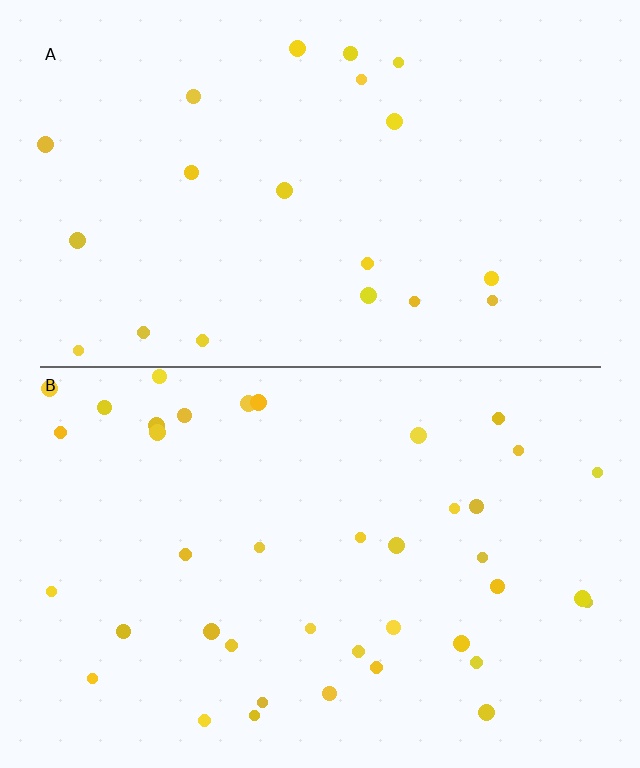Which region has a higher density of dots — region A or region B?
B (the bottom).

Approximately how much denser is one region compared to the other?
Approximately 1.9× — region B over region A.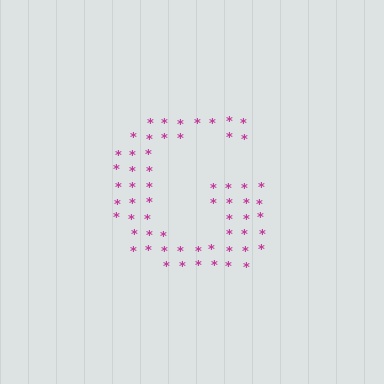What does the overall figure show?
The overall figure shows the letter G.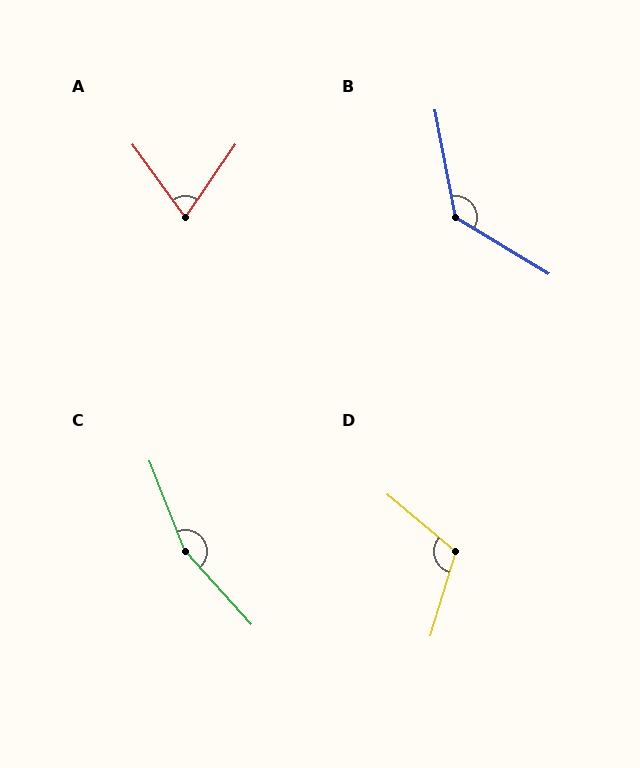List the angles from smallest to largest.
A (70°), D (113°), B (132°), C (159°).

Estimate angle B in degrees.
Approximately 132 degrees.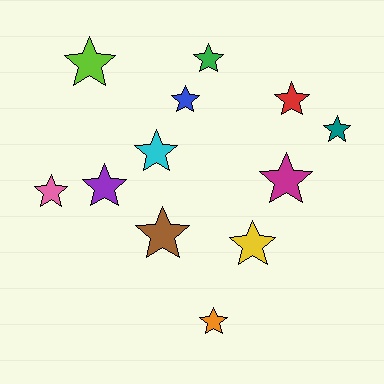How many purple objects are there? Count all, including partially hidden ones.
There is 1 purple object.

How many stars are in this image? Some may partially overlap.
There are 12 stars.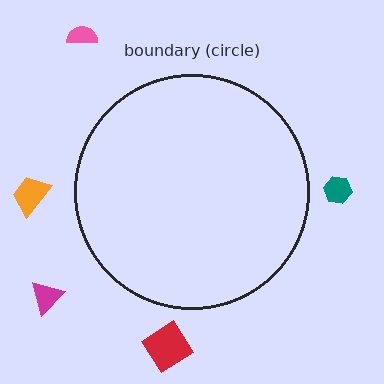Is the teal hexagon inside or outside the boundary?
Outside.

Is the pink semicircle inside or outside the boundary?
Outside.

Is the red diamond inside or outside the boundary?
Outside.